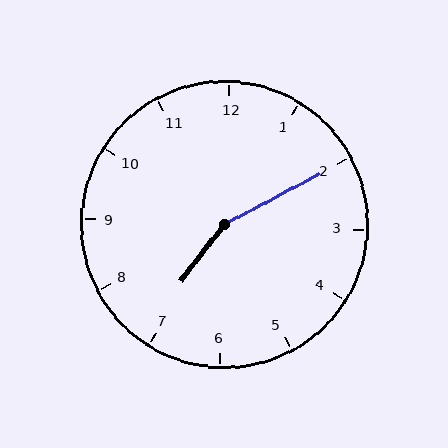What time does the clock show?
7:10.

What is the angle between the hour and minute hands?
Approximately 155 degrees.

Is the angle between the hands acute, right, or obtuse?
It is obtuse.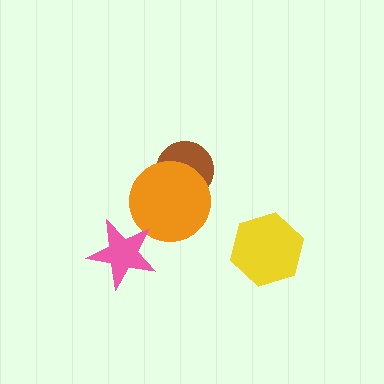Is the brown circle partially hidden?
Yes, it is partially covered by another shape.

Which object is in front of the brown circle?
The orange circle is in front of the brown circle.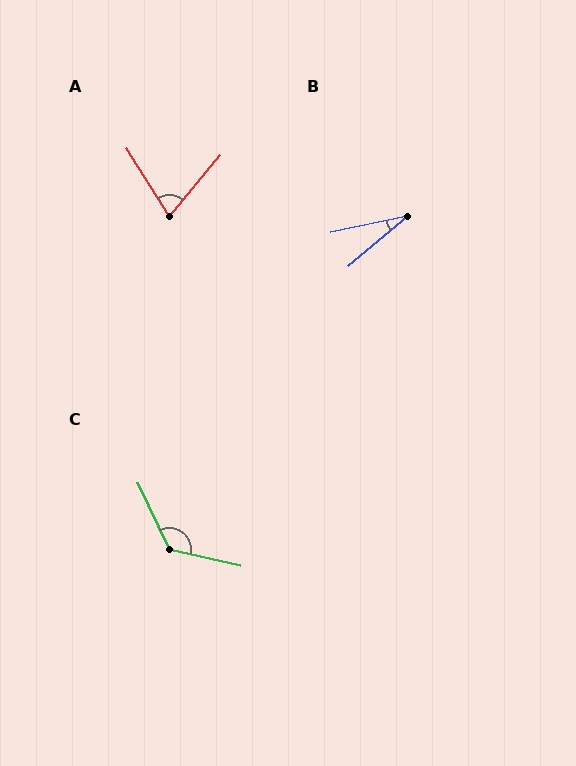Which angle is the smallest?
B, at approximately 28 degrees.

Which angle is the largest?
C, at approximately 128 degrees.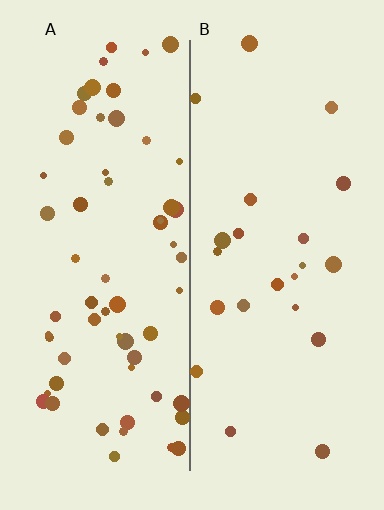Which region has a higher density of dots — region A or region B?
A (the left).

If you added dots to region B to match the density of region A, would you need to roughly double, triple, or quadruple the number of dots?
Approximately triple.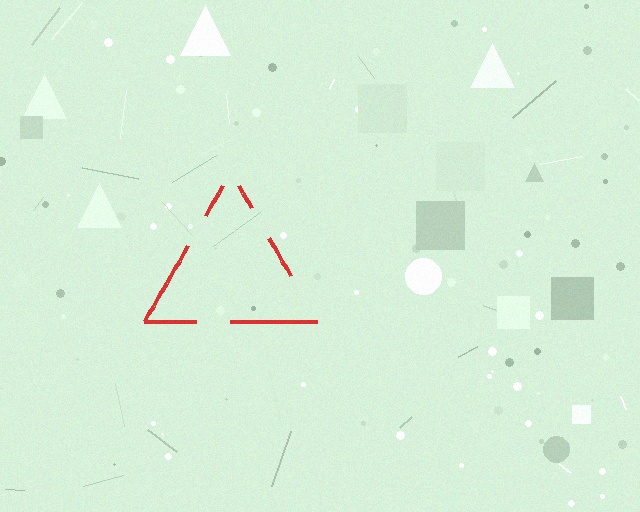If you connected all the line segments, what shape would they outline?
They would outline a triangle.